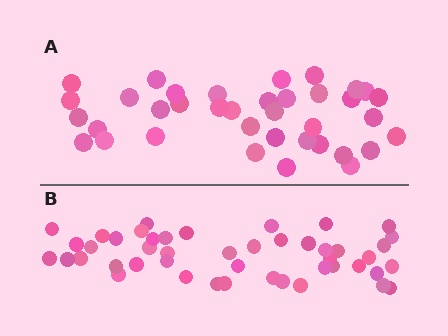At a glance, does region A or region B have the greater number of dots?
Region B (the bottom region) has more dots.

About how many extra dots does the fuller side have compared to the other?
Region B has roughly 8 or so more dots than region A.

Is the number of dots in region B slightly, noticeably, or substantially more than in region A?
Region B has only slightly more — the two regions are fairly close. The ratio is roughly 1.2 to 1.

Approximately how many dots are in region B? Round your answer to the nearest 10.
About 50 dots. (The exact count is 46, which rounds to 50.)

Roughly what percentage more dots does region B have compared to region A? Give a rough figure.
About 25% more.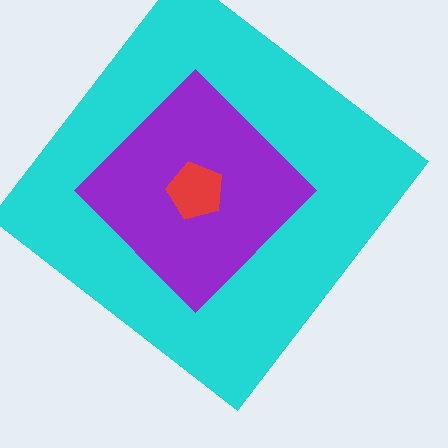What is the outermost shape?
The cyan diamond.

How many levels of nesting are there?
3.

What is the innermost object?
The red pentagon.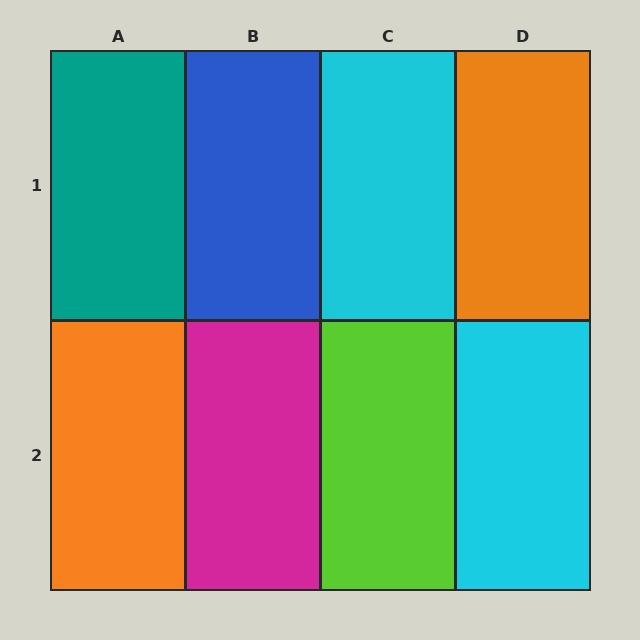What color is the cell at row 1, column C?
Cyan.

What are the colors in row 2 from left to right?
Orange, magenta, lime, cyan.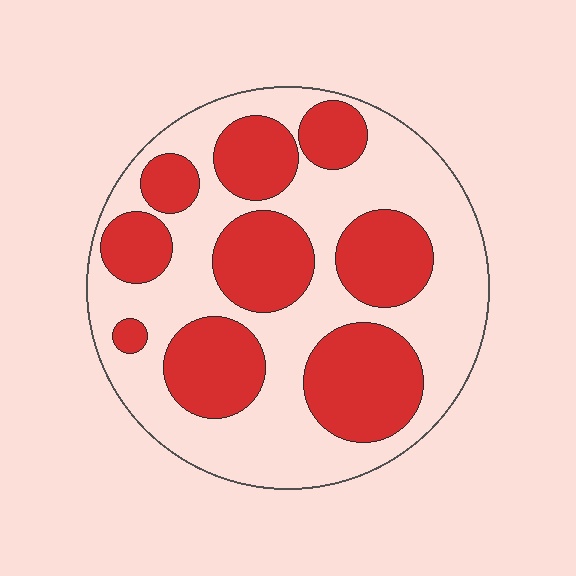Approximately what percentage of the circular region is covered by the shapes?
Approximately 40%.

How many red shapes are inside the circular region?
9.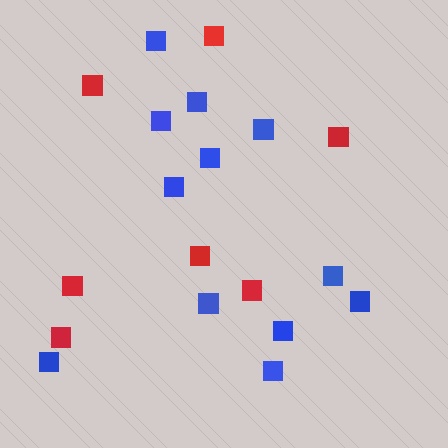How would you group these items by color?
There are 2 groups: one group of red squares (7) and one group of blue squares (12).